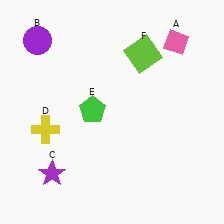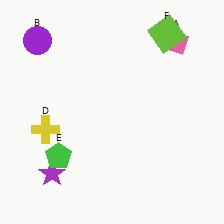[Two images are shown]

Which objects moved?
The objects that moved are: the green pentagon (E), the lime square (F).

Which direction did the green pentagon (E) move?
The green pentagon (E) moved down.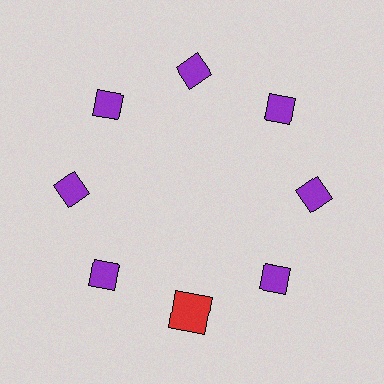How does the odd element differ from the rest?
It differs in both color (red instead of purple) and shape (square instead of diamond).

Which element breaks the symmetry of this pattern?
The red square at roughly the 6 o'clock position breaks the symmetry. All other shapes are purple diamonds.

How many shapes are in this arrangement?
There are 8 shapes arranged in a ring pattern.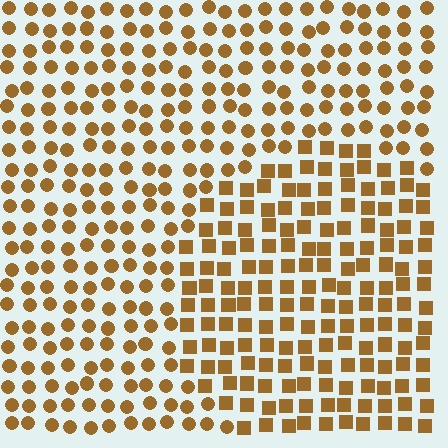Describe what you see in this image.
The image is filled with small brown elements arranged in a uniform grid. A circle-shaped region contains squares, while the surrounding area contains circles. The boundary is defined purely by the change in element shape.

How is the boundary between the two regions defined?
The boundary is defined by a change in element shape: squares inside vs. circles outside. All elements share the same color and spacing.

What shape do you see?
I see a circle.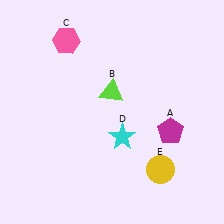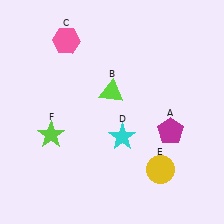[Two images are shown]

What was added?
A lime star (F) was added in Image 2.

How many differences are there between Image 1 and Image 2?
There is 1 difference between the two images.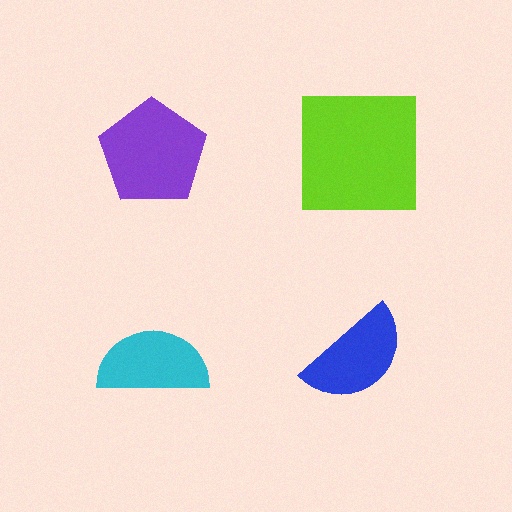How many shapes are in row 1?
2 shapes.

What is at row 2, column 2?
A blue semicircle.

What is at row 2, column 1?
A cyan semicircle.